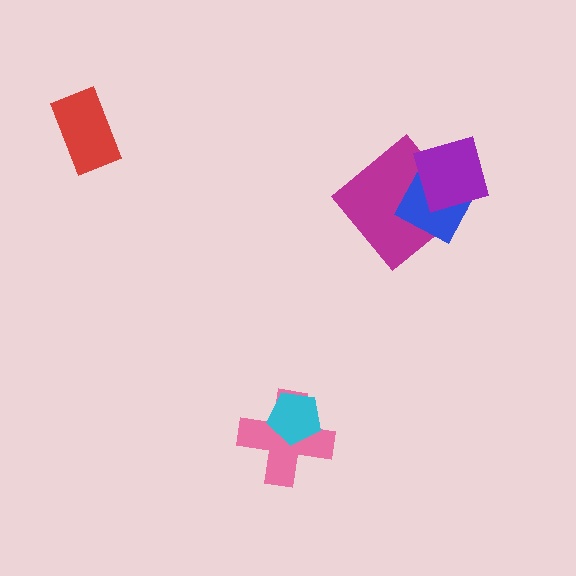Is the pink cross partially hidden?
Yes, it is partially covered by another shape.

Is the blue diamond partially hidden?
Yes, it is partially covered by another shape.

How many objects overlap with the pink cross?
1 object overlaps with the pink cross.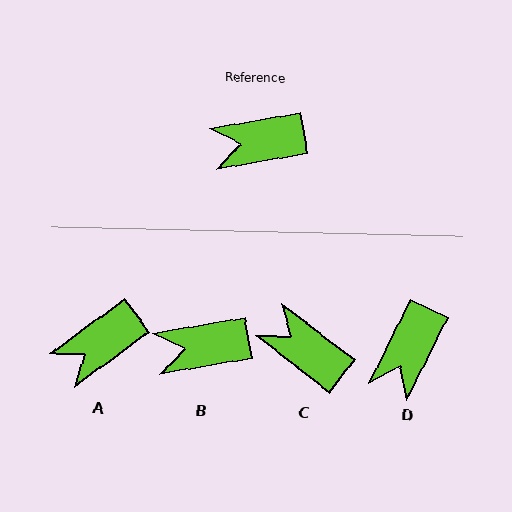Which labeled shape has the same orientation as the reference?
B.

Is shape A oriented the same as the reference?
No, it is off by about 27 degrees.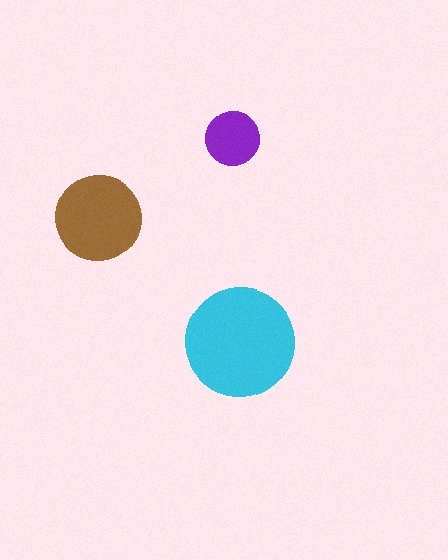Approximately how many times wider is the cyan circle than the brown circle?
About 1.5 times wider.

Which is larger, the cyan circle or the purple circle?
The cyan one.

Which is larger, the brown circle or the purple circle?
The brown one.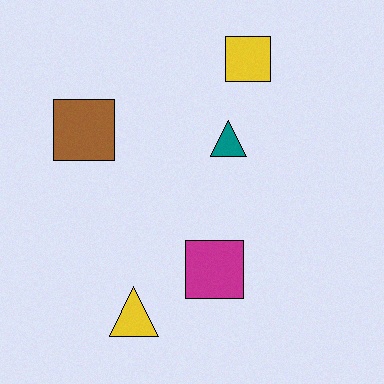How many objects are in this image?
There are 5 objects.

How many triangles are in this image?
There are 2 triangles.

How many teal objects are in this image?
There is 1 teal object.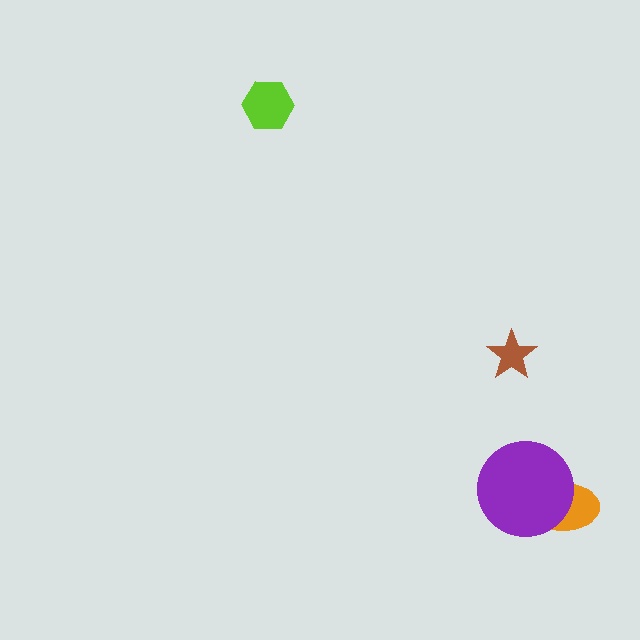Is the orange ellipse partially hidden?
Yes, it is partially covered by another shape.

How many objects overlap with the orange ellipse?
1 object overlaps with the orange ellipse.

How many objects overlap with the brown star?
0 objects overlap with the brown star.